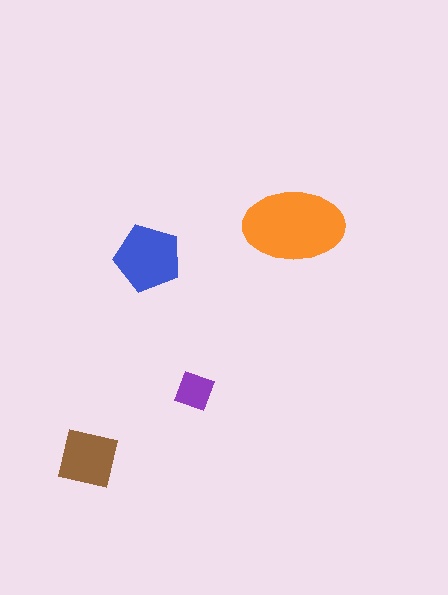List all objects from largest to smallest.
The orange ellipse, the blue pentagon, the brown square, the purple diamond.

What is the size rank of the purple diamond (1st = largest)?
4th.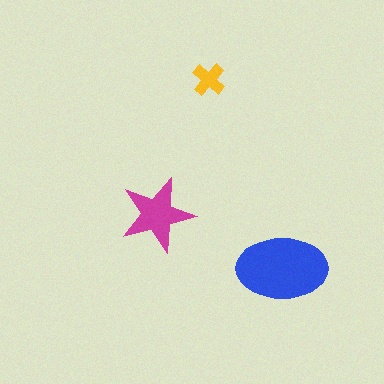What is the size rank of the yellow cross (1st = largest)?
3rd.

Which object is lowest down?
The blue ellipse is bottommost.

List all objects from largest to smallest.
The blue ellipse, the magenta star, the yellow cross.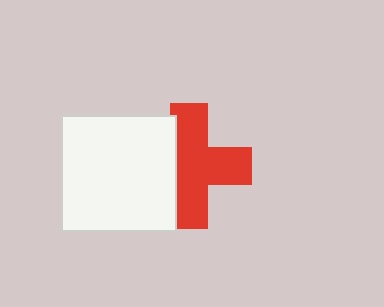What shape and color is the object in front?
The object in front is a white square.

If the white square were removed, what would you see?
You would see the complete red cross.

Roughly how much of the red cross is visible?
Most of it is visible (roughly 68%).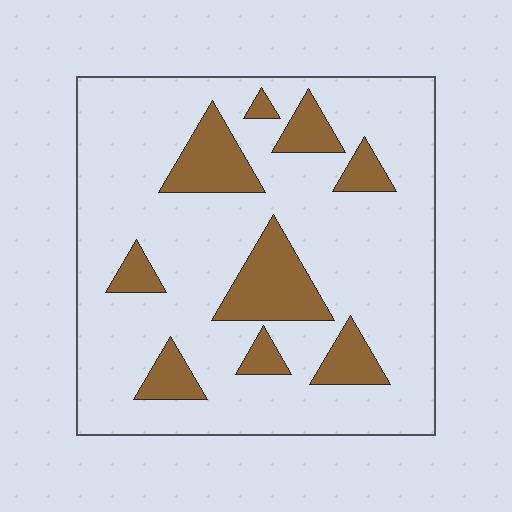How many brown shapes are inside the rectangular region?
9.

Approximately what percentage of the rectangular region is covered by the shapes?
Approximately 20%.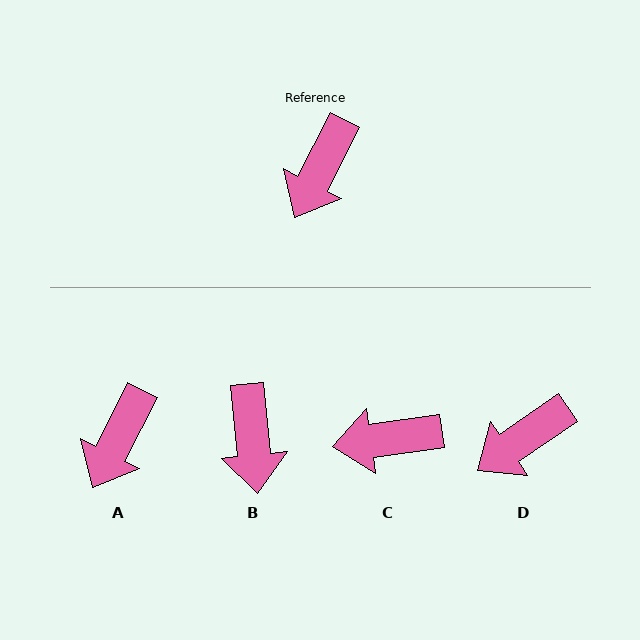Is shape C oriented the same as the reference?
No, it is off by about 55 degrees.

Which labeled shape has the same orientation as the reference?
A.